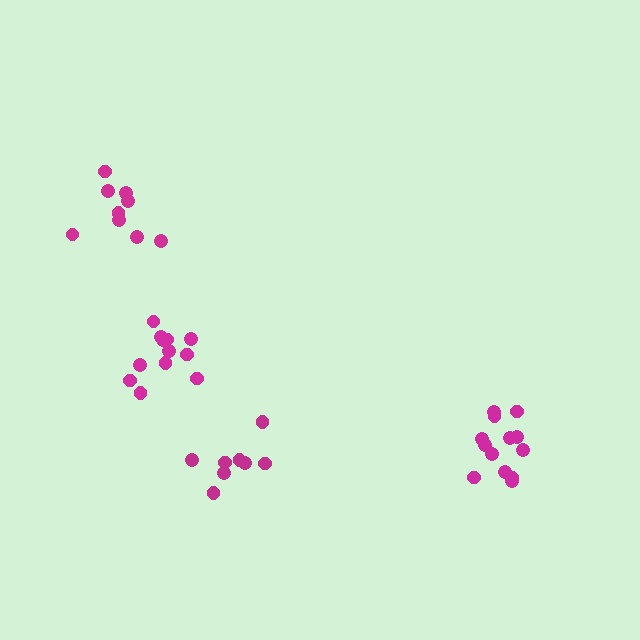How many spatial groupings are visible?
There are 4 spatial groupings.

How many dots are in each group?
Group 1: 9 dots, Group 2: 12 dots, Group 3: 8 dots, Group 4: 13 dots (42 total).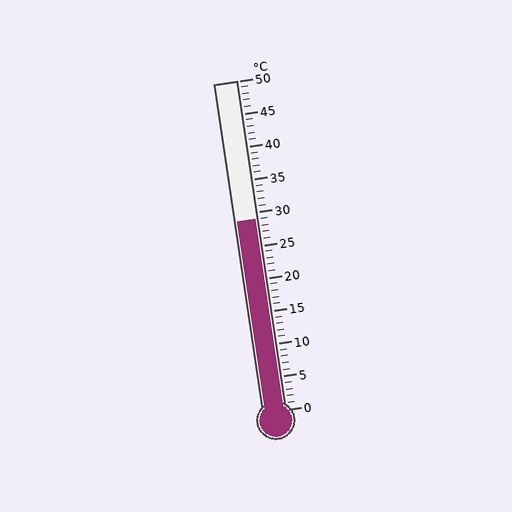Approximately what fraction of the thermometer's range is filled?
The thermometer is filled to approximately 60% of its range.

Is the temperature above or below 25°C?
The temperature is above 25°C.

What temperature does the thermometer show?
The thermometer shows approximately 29°C.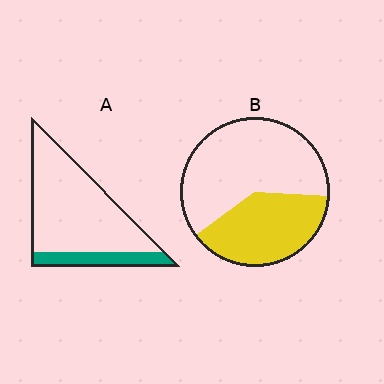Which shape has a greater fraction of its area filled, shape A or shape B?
Shape B.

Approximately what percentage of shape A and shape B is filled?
A is approximately 20% and B is approximately 40%.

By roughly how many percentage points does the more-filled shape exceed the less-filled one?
By roughly 20 percentage points (B over A).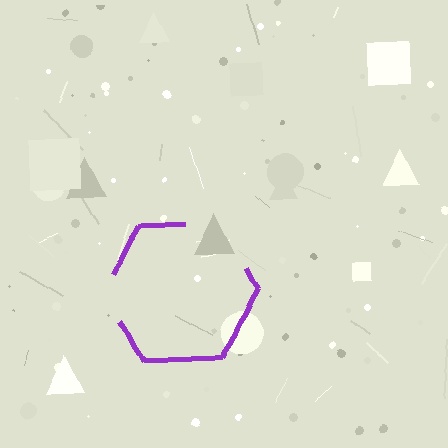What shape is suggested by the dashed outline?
The dashed outline suggests a hexagon.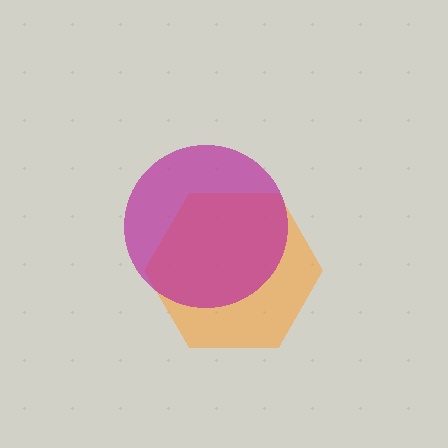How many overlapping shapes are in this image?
There are 2 overlapping shapes in the image.